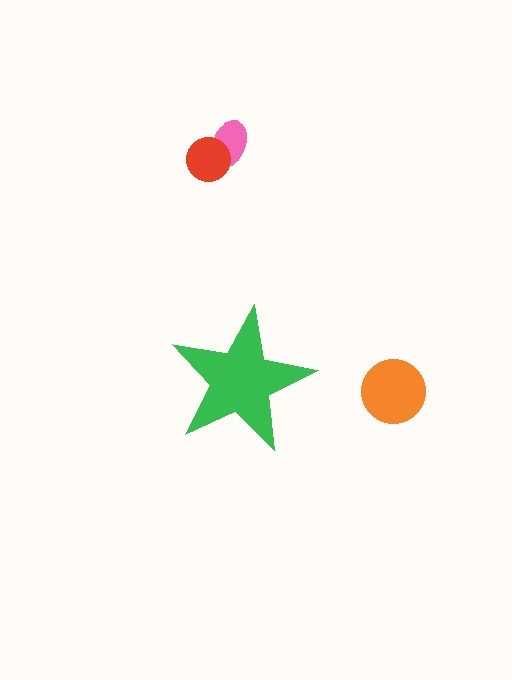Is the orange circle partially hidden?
No, the orange circle is fully visible.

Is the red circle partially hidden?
No, the red circle is fully visible.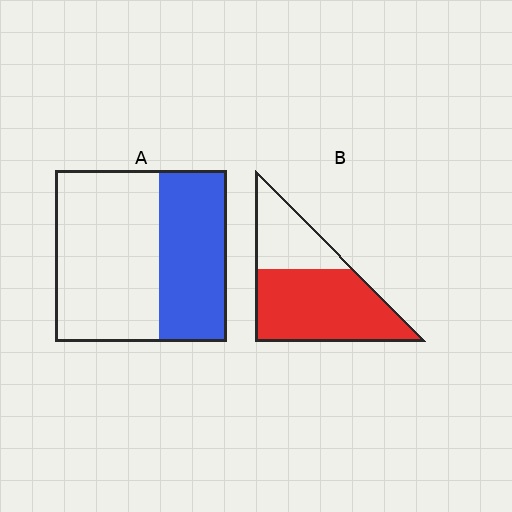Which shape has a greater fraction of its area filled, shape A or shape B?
Shape B.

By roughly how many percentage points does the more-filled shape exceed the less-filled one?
By roughly 25 percentage points (B over A).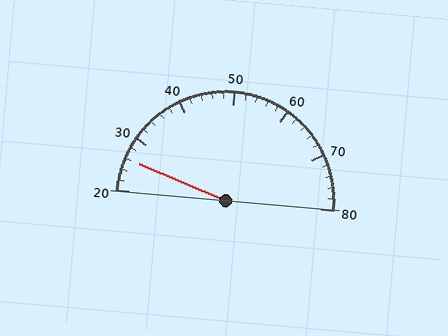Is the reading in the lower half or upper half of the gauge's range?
The reading is in the lower half of the range (20 to 80).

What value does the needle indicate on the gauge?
The needle indicates approximately 26.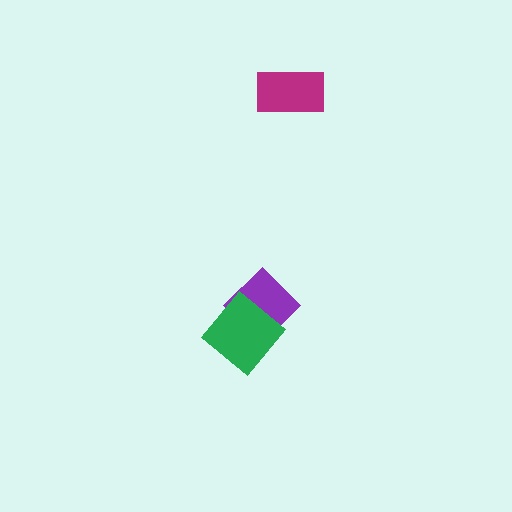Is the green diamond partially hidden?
No, no other shape covers it.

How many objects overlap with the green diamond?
1 object overlaps with the green diamond.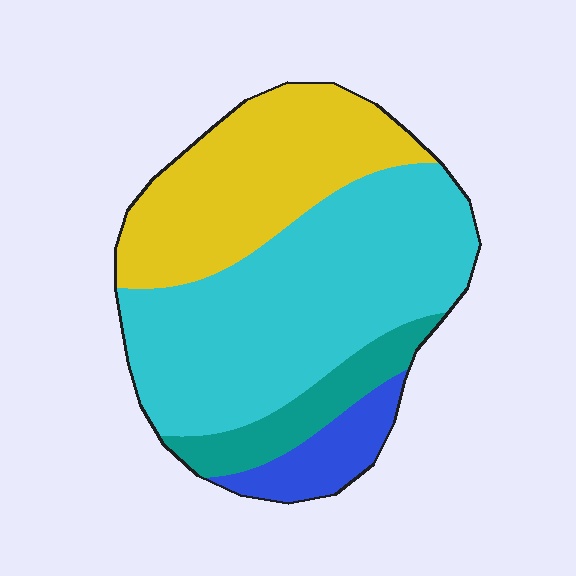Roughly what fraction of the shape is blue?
Blue covers around 10% of the shape.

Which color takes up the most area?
Cyan, at roughly 50%.